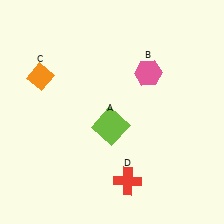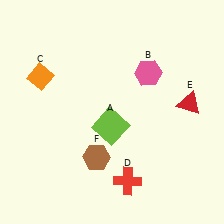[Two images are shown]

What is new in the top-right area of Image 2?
A red triangle (E) was added in the top-right area of Image 2.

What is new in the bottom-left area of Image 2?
A brown hexagon (F) was added in the bottom-left area of Image 2.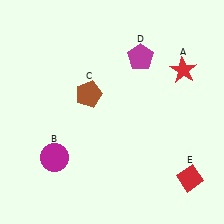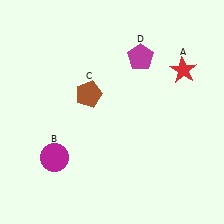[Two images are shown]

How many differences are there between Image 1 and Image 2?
There is 1 difference between the two images.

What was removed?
The red diamond (E) was removed in Image 2.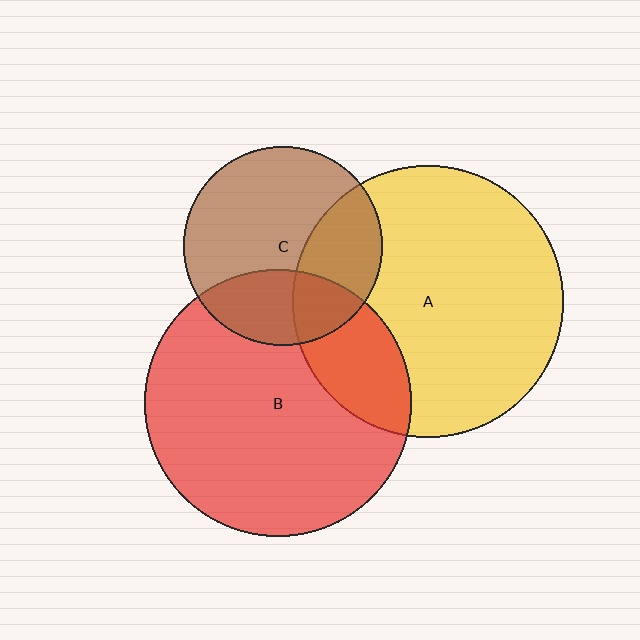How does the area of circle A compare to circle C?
Approximately 1.9 times.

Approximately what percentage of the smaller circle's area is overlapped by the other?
Approximately 30%.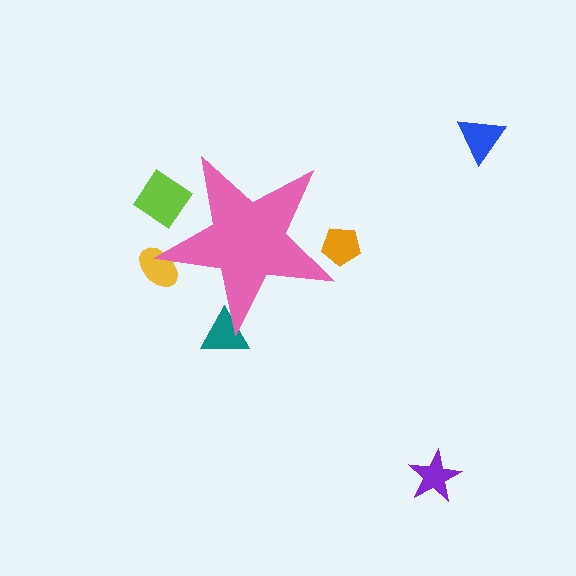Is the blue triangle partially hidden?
No, the blue triangle is fully visible.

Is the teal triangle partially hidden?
Yes, the teal triangle is partially hidden behind the pink star.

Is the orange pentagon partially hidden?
Yes, the orange pentagon is partially hidden behind the pink star.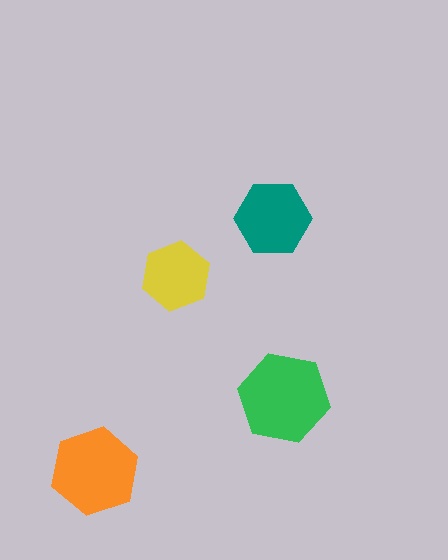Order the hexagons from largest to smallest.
the green one, the orange one, the teal one, the yellow one.